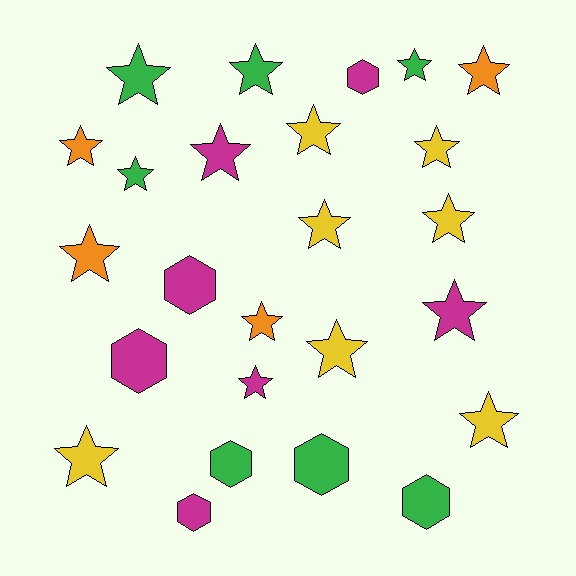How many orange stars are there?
There are 4 orange stars.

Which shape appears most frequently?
Star, with 18 objects.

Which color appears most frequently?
Green, with 7 objects.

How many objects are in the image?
There are 25 objects.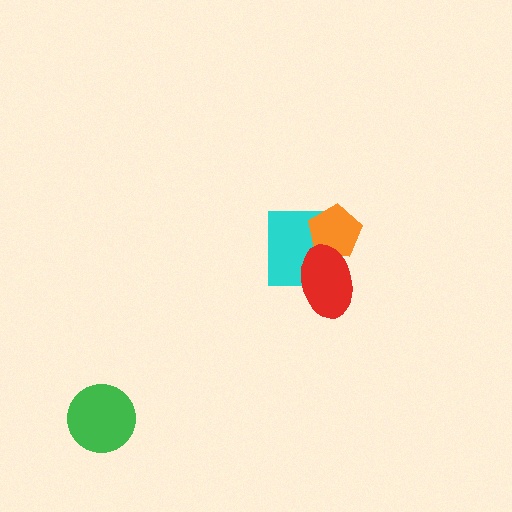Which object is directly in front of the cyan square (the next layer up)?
The orange pentagon is directly in front of the cyan square.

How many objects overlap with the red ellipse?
2 objects overlap with the red ellipse.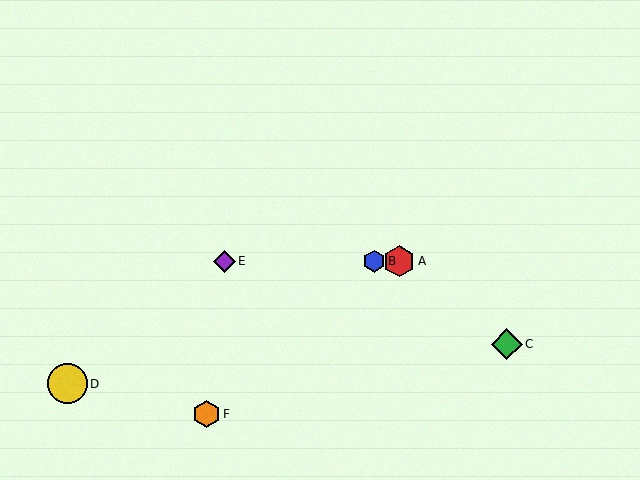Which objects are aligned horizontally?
Objects A, B, E are aligned horizontally.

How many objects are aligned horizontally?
3 objects (A, B, E) are aligned horizontally.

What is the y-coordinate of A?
Object A is at y≈261.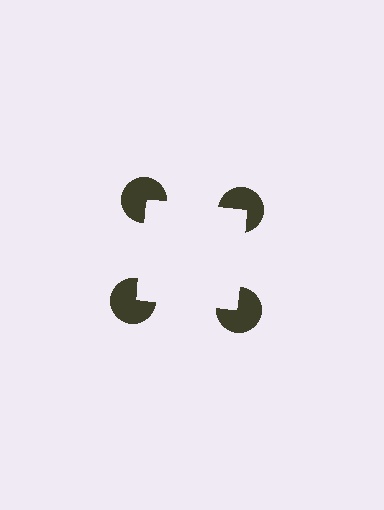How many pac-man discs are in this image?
There are 4 — one at each vertex of the illusory square.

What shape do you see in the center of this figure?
An illusory square — its edges are inferred from the aligned wedge cuts in the pac-man discs, not physically drawn.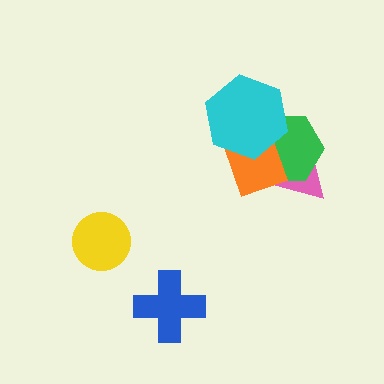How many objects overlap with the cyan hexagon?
2 objects overlap with the cyan hexagon.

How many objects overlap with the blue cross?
0 objects overlap with the blue cross.